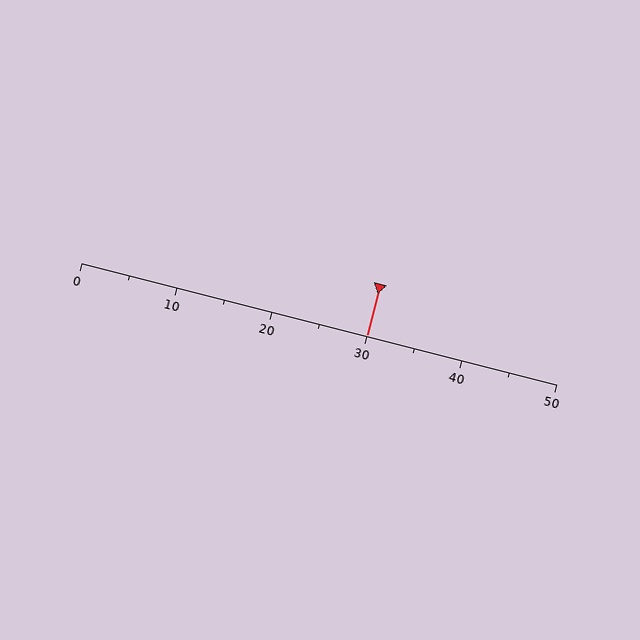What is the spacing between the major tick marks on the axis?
The major ticks are spaced 10 apart.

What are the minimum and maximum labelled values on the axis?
The axis runs from 0 to 50.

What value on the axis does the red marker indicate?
The marker indicates approximately 30.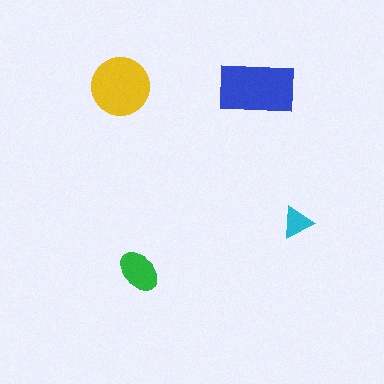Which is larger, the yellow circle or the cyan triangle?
The yellow circle.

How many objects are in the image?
There are 4 objects in the image.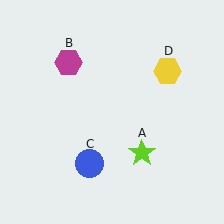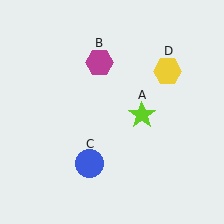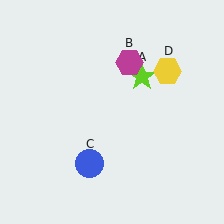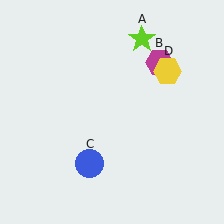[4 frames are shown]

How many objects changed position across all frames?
2 objects changed position: lime star (object A), magenta hexagon (object B).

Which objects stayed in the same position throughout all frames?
Blue circle (object C) and yellow hexagon (object D) remained stationary.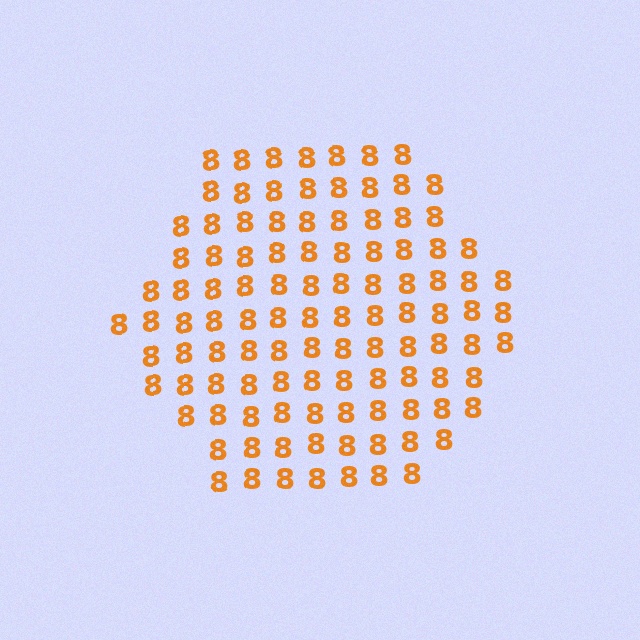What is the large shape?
The large shape is a hexagon.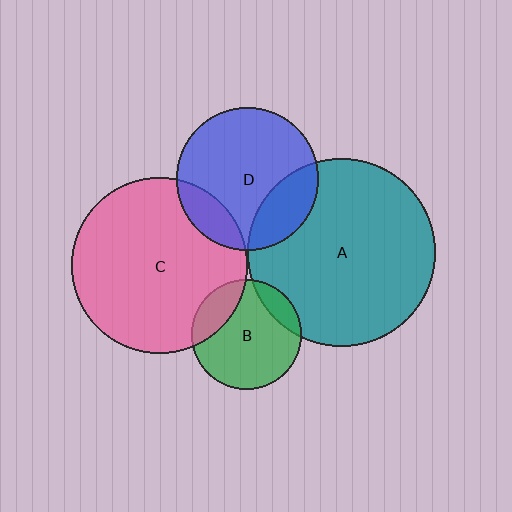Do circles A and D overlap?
Yes.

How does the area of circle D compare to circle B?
Approximately 1.7 times.